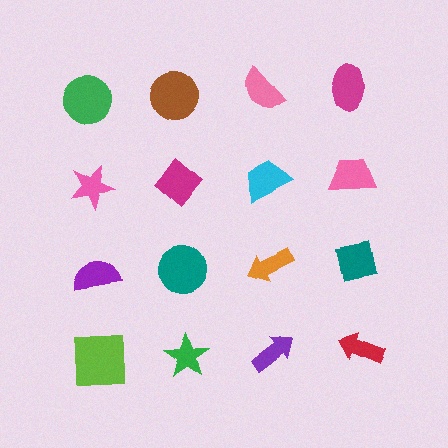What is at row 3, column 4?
A teal square.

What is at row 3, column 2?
A teal circle.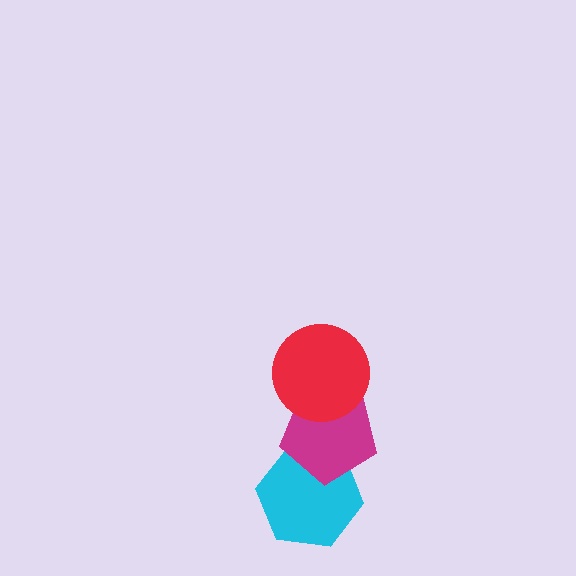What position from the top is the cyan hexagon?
The cyan hexagon is 3rd from the top.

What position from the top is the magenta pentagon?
The magenta pentagon is 2nd from the top.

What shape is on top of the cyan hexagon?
The magenta pentagon is on top of the cyan hexagon.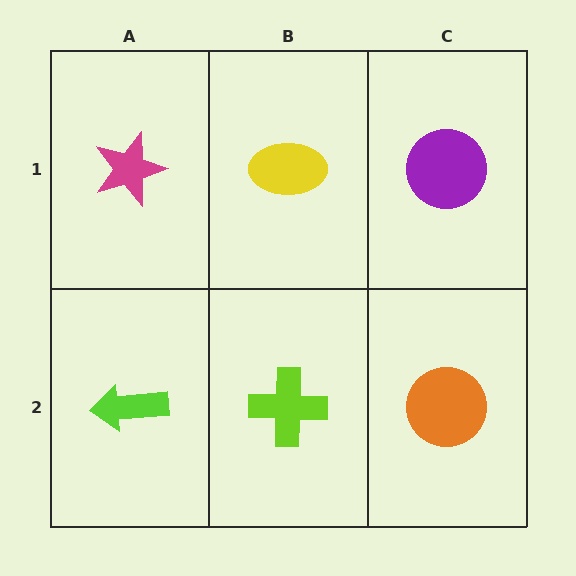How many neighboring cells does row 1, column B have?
3.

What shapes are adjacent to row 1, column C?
An orange circle (row 2, column C), a yellow ellipse (row 1, column B).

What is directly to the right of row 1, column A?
A yellow ellipse.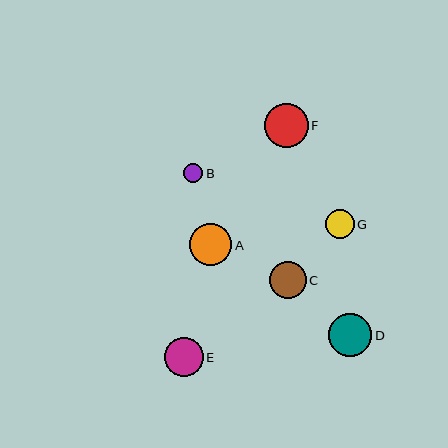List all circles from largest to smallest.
From largest to smallest: F, D, A, E, C, G, B.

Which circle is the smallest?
Circle B is the smallest with a size of approximately 19 pixels.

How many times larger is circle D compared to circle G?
Circle D is approximately 1.5 times the size of circle G.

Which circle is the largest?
Circle F is the largest with a size of approximately 44 pixels.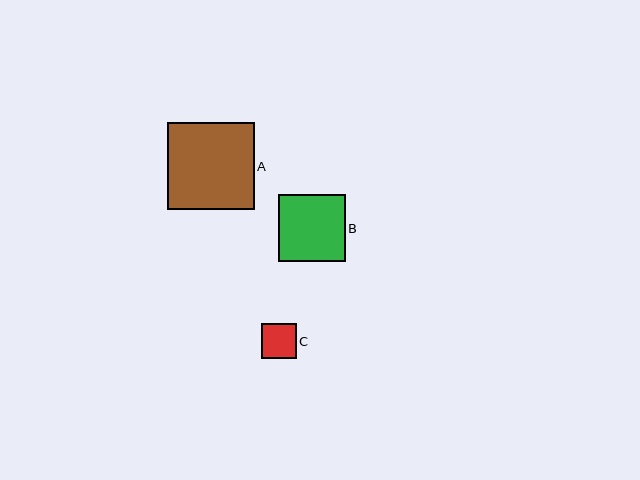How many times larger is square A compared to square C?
Square A is approximately 2.5 times the size of square C.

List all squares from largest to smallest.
From largest to smallest: A, B, C.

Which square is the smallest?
Square C is the smallest with a size of approximately 35 pixels.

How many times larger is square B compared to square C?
Square B is approximately 1.9 times the size of square C.